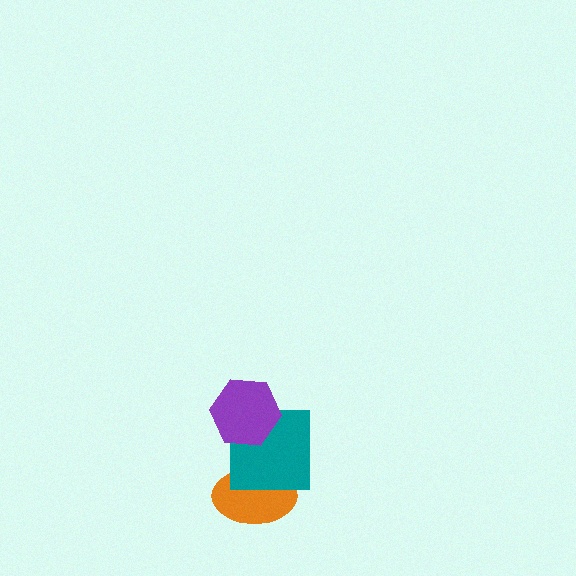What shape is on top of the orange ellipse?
The teal square is on top of the orange ellipse.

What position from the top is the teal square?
The teal square is 2nd from the top.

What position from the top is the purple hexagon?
The purple hexagon is 1st from the top.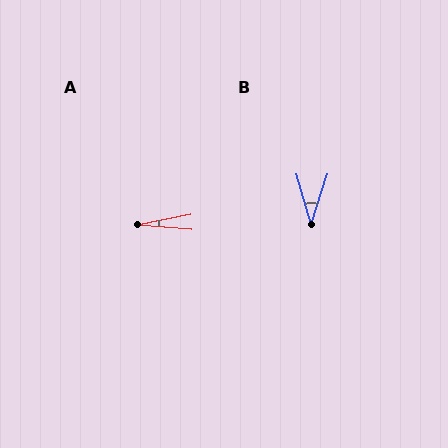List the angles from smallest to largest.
A (15°), B (34°).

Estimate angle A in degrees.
Approximately 15 degrees.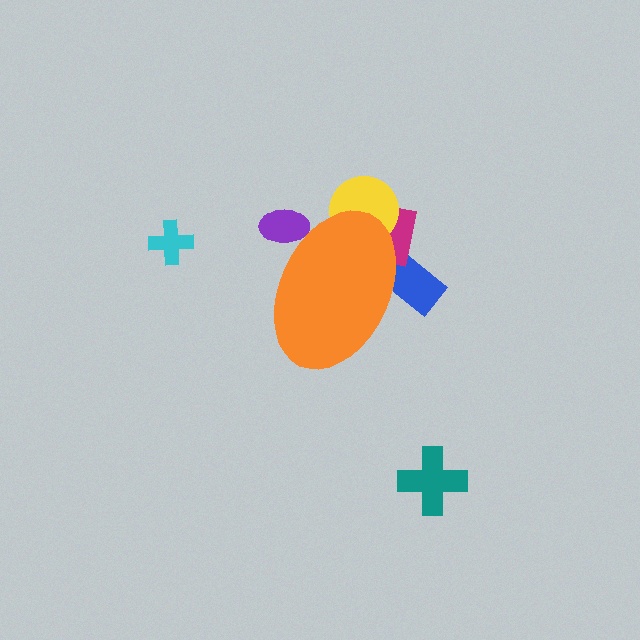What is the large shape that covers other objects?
An orange ellipse.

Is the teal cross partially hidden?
No, the teal cross is fully visible.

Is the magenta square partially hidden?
Yes, the magenta square is partially hidden behind the orange ellipse.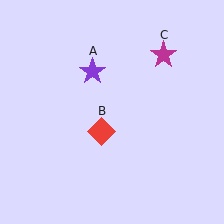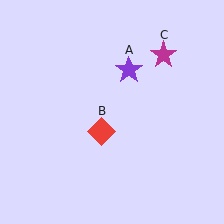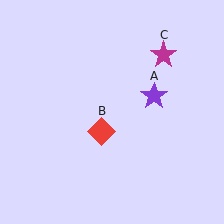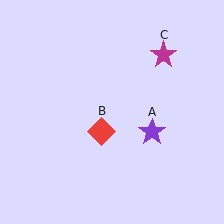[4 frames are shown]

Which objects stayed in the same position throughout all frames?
Red diamond (object B) and magenta star (object C) remained stationary.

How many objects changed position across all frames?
1 object changed position: purple star (object A).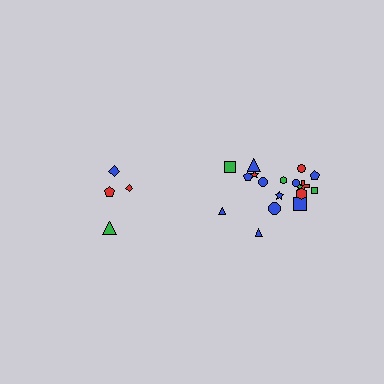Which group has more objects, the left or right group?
The right group.